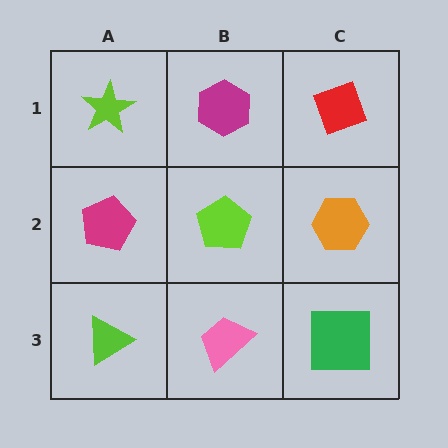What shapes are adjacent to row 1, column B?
A lime pentagon (row 2, column B), a lime star (row 1, column A), a red diamond (row 1, column C).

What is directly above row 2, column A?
A lime star.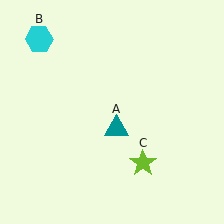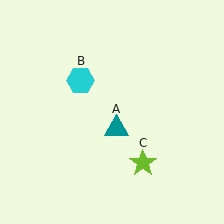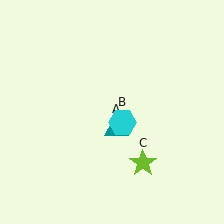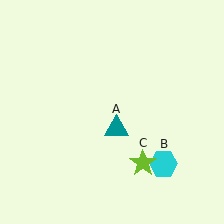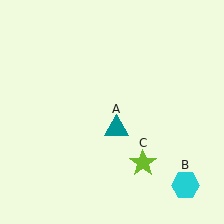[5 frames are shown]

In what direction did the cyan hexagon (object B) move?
The cyan hexagon (object B) moved down and to the right.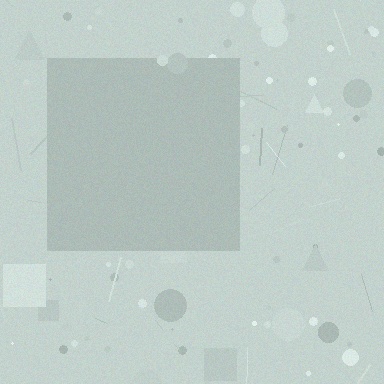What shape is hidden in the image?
A square is hidden in the image.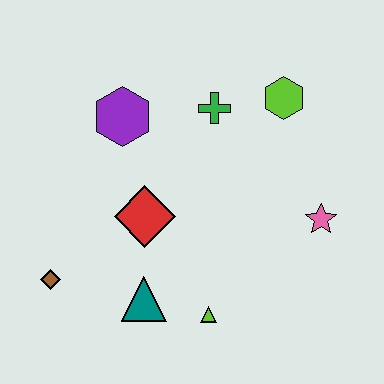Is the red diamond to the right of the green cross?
No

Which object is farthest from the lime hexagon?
The brown diamond is farthest from the lime hexagon.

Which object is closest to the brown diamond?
The teal triangle is closest to the brown diamond.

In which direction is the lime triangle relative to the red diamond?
The lime triangle is below the red diamond.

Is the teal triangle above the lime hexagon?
No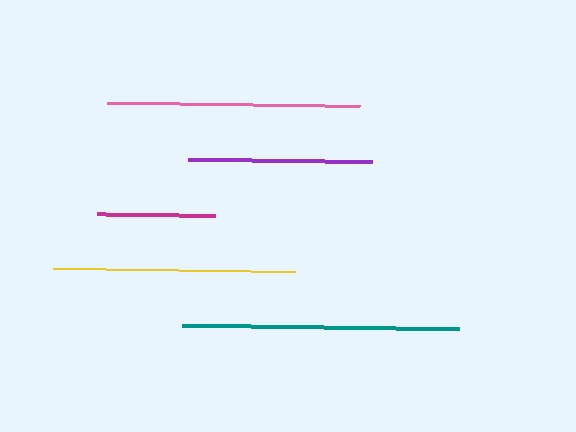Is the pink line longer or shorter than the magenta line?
The pink line is longer than the magenta line.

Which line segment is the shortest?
The magenta line is the shortest at approximately 118 pixels.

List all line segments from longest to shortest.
From longest to shortest: teal, pink, yellow, purple, magenta.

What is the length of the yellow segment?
The yellow segment is approximately 242 pixels long.